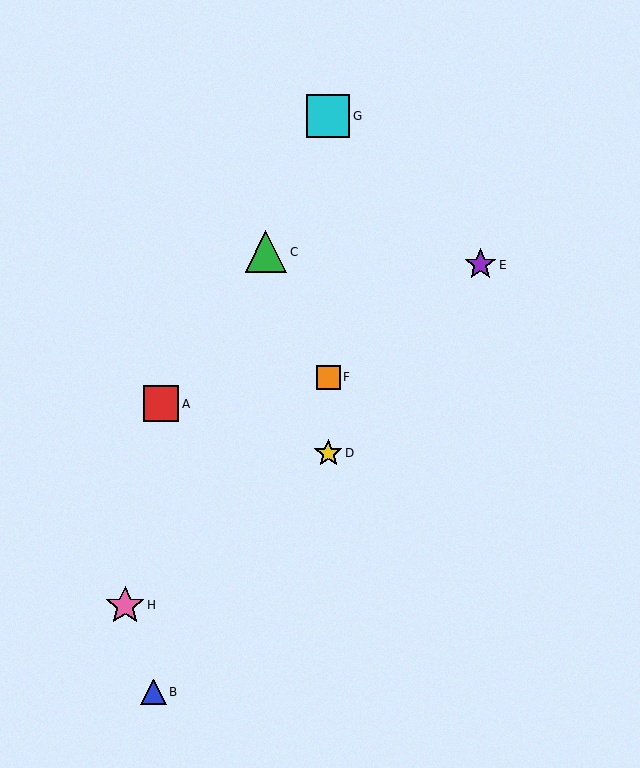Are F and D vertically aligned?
Yes, both are at x≈328.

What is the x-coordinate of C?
Object C is at x≈266.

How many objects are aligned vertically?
3 objects (D, F, G) are aligned vertically.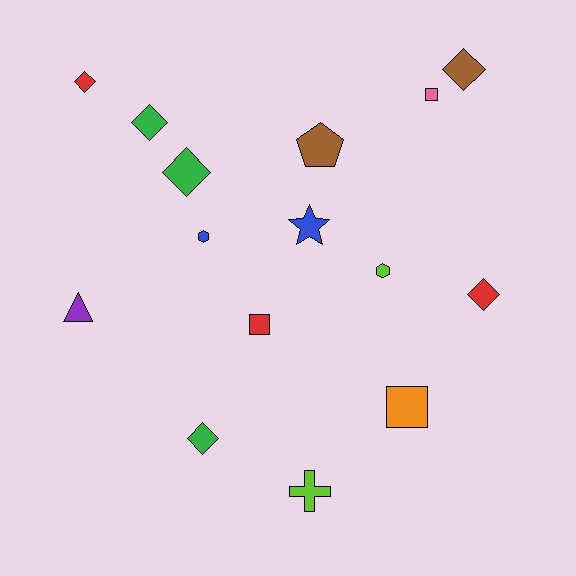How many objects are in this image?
There are 15 objects.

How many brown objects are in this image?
There are 2 brown objects.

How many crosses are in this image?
There is 1 cross.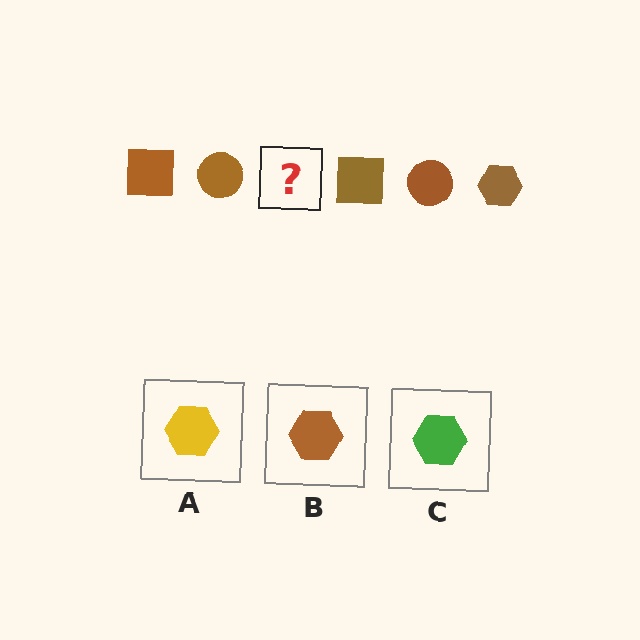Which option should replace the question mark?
Option B.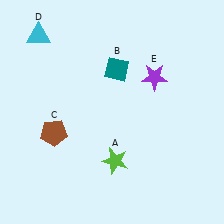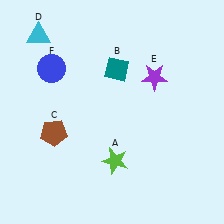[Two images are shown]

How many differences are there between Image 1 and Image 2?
There is 1 difference between the two images.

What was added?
A blue circle (F) was added in Image 2.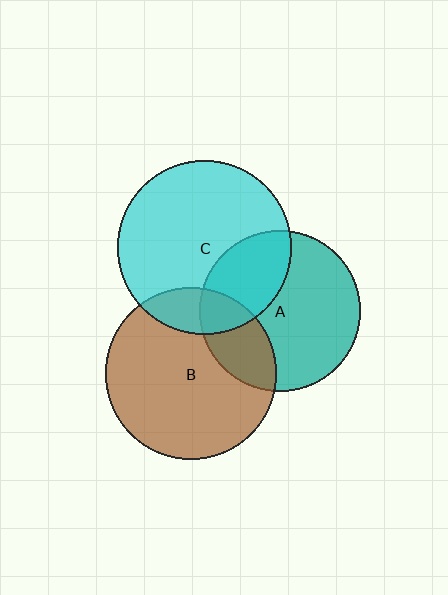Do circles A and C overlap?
Yes.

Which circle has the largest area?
Circle C (cyan).